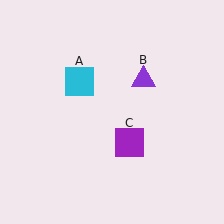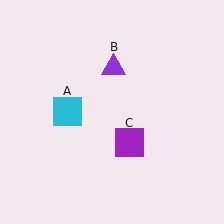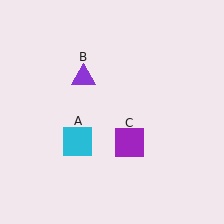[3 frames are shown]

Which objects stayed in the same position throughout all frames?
Purple square (object C) remained stationary.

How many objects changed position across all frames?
2 objects changed position: cyan square (object A), purple triangle (object B).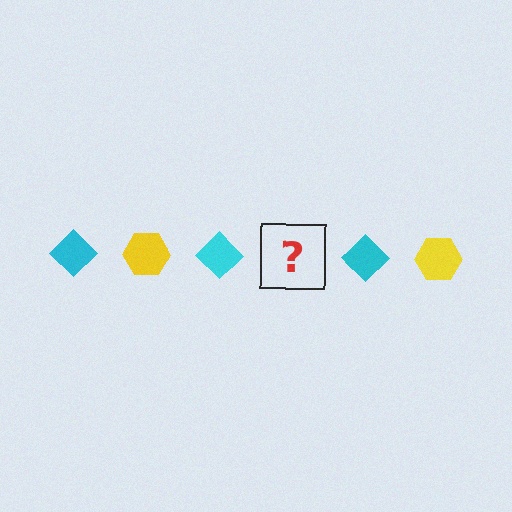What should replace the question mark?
The question mark should be replaced with a yellow hexagon.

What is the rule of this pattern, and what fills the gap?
The rule is that the pattern alternates between cyan diamond and yellow hexagon. The gap should be filled with a yellow hexagon.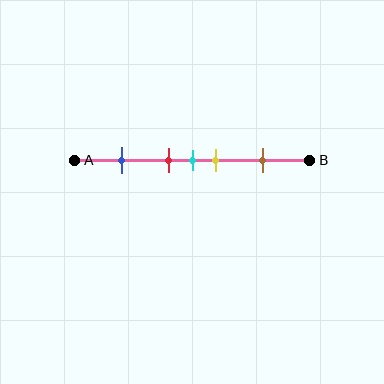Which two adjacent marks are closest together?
The red and cyan marks are the closest adjacent pair.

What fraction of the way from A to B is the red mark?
The red mark is approximately 40% (0.4) of the way from A to B.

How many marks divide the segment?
There are 5 marks dividing the segment.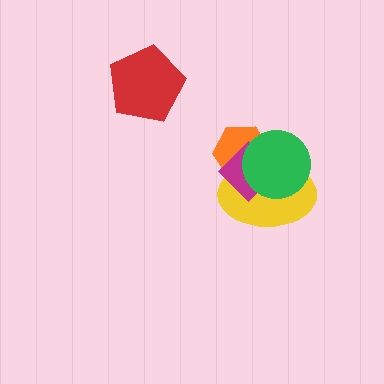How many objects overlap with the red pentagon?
0 objects overlap with the red pentagon.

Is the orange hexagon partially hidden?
Yes, it is partially covered by another shape.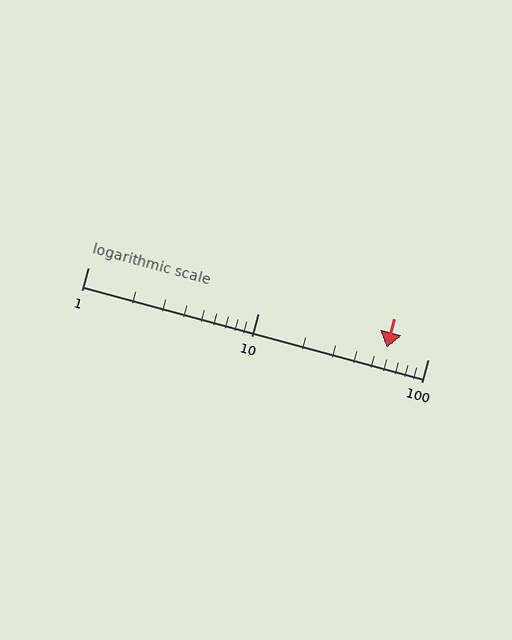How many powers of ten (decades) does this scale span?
The scale spans 2 decades, from 1 to 100.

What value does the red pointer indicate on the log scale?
The pointer indicates approximately 57.